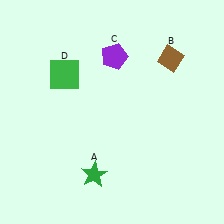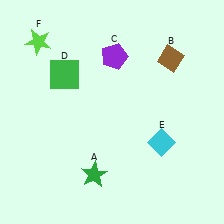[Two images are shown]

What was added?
A cyan diamond (E), a lime star (F) were added in Image 2.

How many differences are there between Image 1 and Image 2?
There are 2 differences between the two images.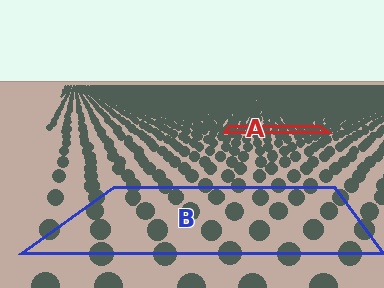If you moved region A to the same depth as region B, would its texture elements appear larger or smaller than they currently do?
They would appear larger. At a closer depth, the same texture elements are projected at a bigger on-screen size.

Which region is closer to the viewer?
Region B is closer. The texture elements there are larger and more spread out.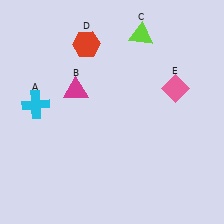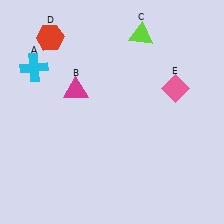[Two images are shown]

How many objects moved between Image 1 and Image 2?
2 objects moved between the two images.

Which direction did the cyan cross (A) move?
The cyan cross (A) moved up.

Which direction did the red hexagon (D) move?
The red hexagon (D) moved left.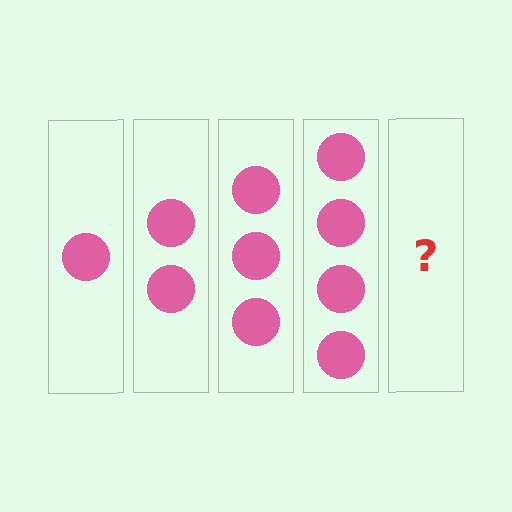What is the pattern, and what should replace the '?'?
The pattern is that each step adds one more circle. The '?' should be 5 circles.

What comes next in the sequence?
The next element should be 5 circles.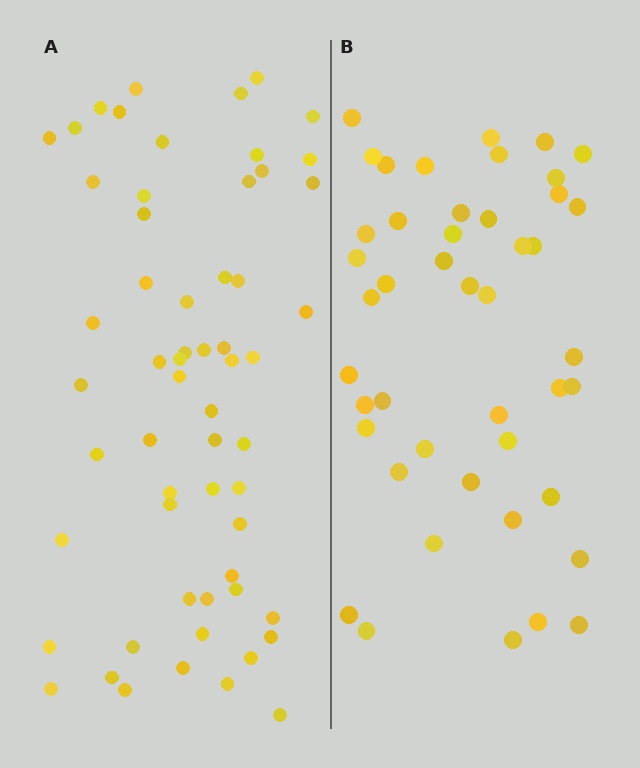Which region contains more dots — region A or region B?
Region A (the left region) has more dots.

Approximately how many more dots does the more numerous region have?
Region A has approximately 15 more dots than region B.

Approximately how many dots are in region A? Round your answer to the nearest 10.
About 60 dots. (The exact count is 59, which rounds to 60.)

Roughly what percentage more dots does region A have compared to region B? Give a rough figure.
About 30% more.